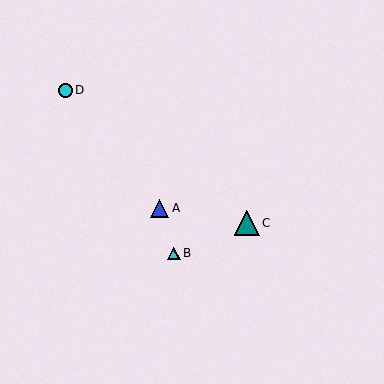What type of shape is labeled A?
Shape A is a blue triangle.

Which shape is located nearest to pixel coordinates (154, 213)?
The blue triangle (labeled A) at (160, 208) is nearest to that location.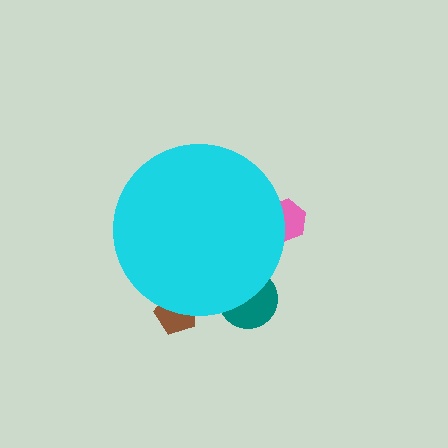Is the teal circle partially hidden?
Yes, the teal circle is partially hidden behind the cyan circle.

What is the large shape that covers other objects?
A cyan circle.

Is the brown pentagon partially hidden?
Yes, the brown pentagon is partially hidden behind the cyan circle.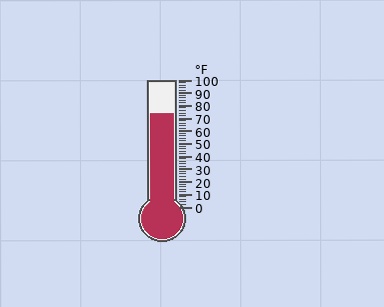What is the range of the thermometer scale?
The thermometer scale ranges from 0°F to 100°F.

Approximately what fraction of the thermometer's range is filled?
The thermometer is filled to approximately 75% of its range.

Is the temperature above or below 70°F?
The temperature is above 70°F.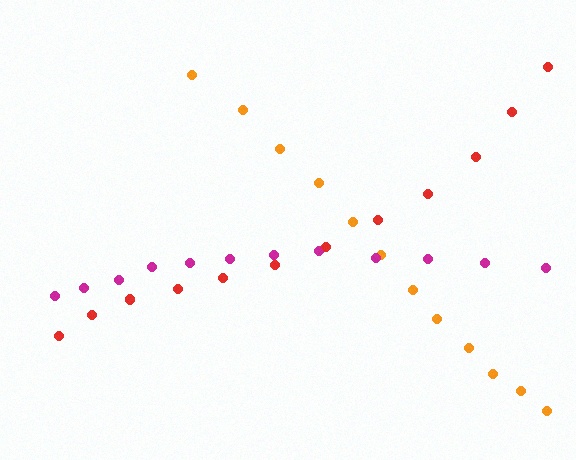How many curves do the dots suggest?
There are 3 distinct paths.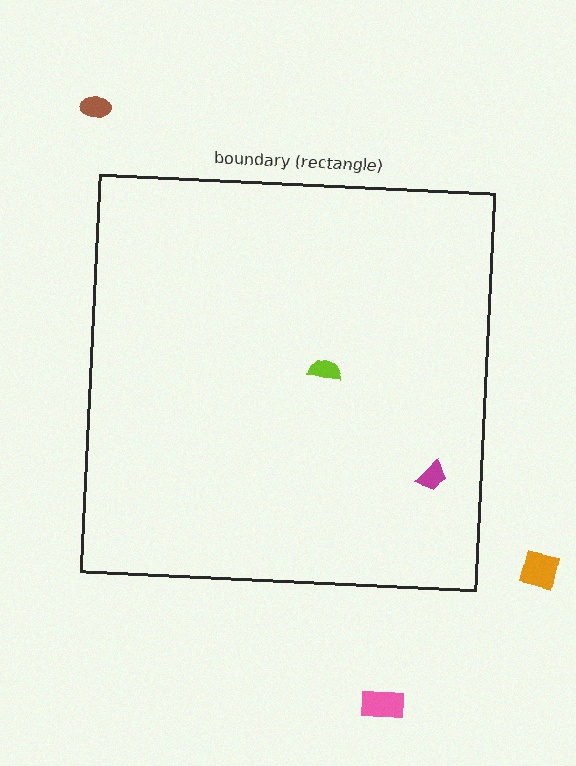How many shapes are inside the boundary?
2 inside, 3 outside.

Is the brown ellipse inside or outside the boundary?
Outside.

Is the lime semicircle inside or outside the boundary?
Inside.